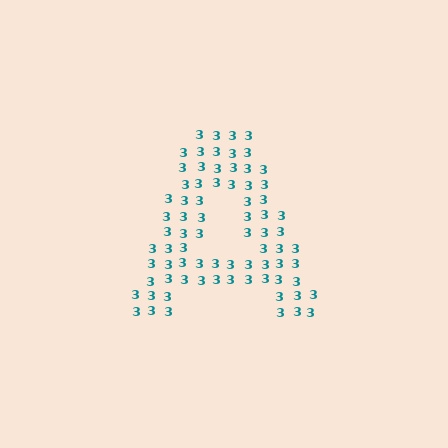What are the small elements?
The small elements are digit 3's.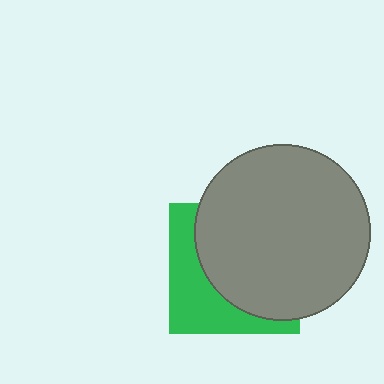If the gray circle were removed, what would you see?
You would see the complete green square.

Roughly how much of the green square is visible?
A small part of it is visible (roughly 37%).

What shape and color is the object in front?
The object in front is a gray circle.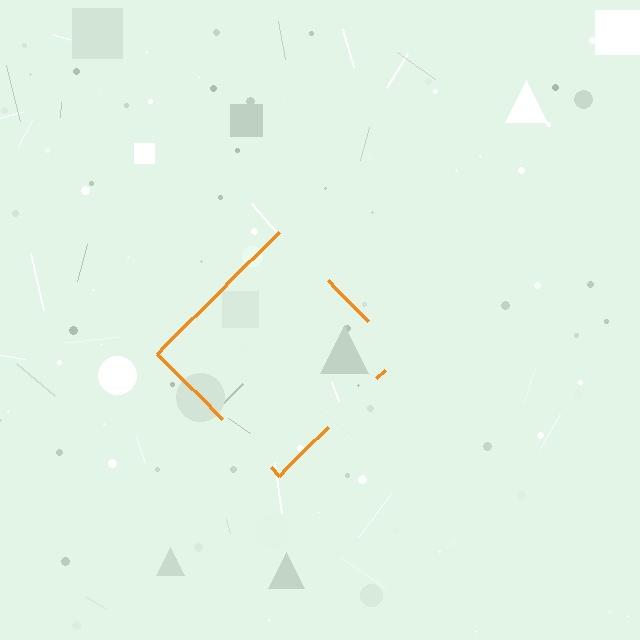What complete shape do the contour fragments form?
The contour fragments form a diamond.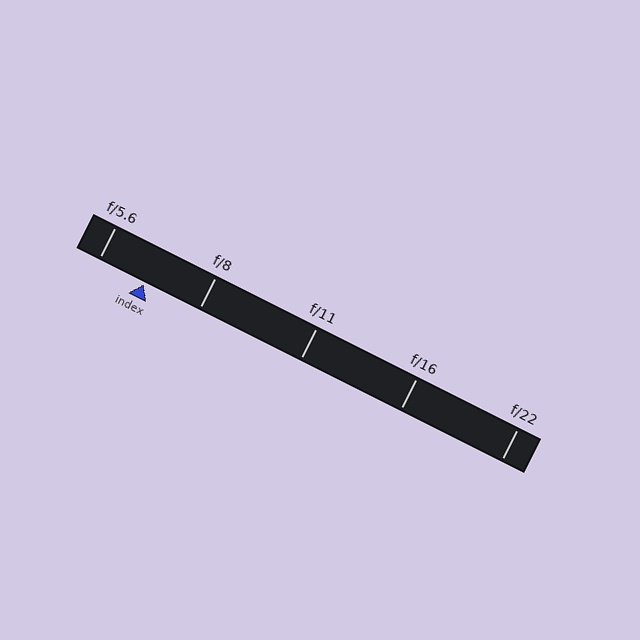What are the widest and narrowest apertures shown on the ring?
The widest aperture shown is f/5.6 and the narrowest is f/22.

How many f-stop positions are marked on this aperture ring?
There are 5 f-stop positions marked.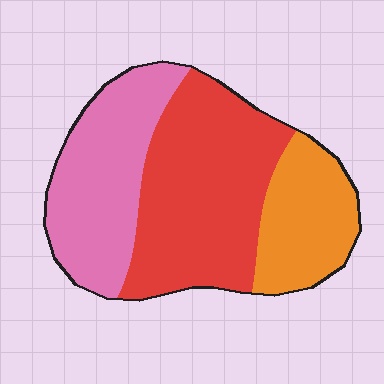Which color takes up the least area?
Orange, at roughly 20%.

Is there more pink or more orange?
Pink.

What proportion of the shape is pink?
Pink takes up between a quarter and a half of the shape.